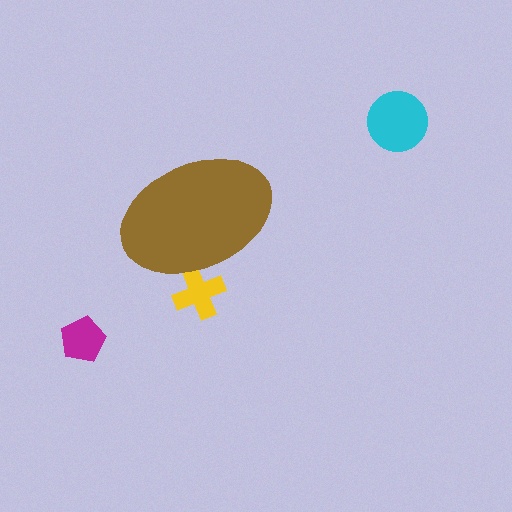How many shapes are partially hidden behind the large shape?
1 shape is partially hidden.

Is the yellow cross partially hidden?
Yes, the yellow cross is partially hidden behind the brown ellipse.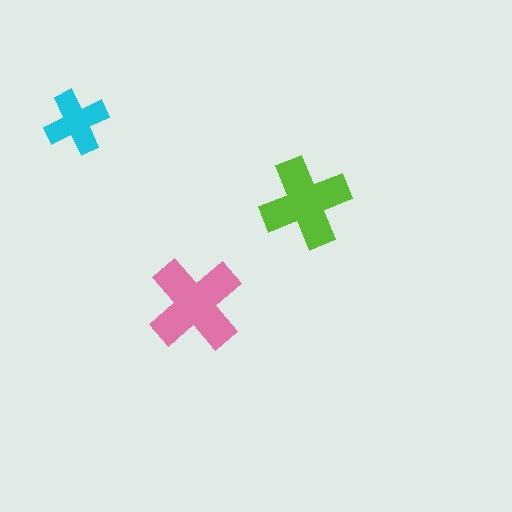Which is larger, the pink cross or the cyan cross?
The pink one.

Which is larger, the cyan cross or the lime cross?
The lime one.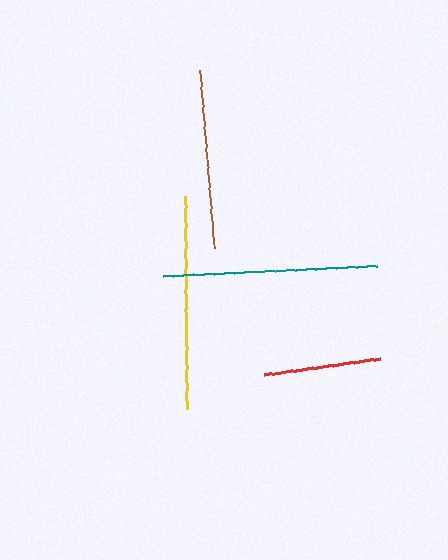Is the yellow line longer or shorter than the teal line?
The teal line is longer than the yellow line.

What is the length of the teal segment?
The teal segment is approximately 214 pixels long.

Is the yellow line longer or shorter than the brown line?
The yellow line is longer than the brown line.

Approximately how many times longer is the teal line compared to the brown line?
The teal line is approximately 1.2 times the length of the brown line.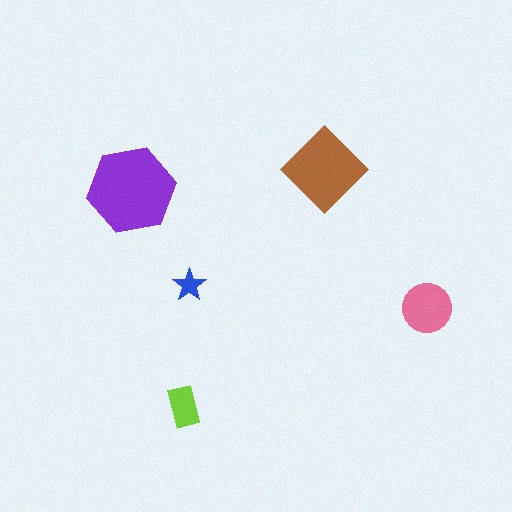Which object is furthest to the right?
The pink circle is rightmost.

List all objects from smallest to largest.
The blue star, the lime rectangle, the pink circle, the brown diamond, the purple hexagon.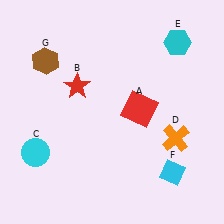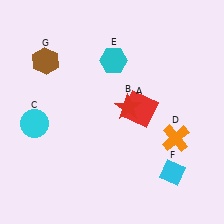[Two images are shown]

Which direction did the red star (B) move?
The red star (B) moved right.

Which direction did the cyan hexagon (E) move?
The cyan hexagon (E) moved left.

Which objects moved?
The objects that moved are: the red star (B), the cyan circle (C), the cyan hexagon (E).